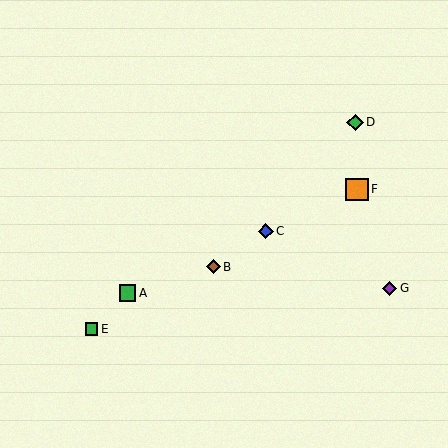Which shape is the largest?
The orange square (labeled F) is the largest.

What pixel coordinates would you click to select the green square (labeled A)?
Click at (128, 293) to select the green square A.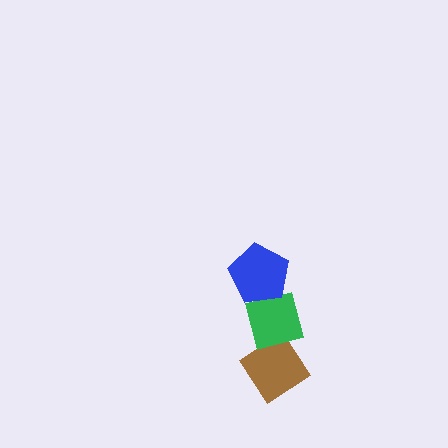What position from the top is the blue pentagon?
The blue pentagon is 1st from the top.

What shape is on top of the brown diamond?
The green square is on top of the brown diamond.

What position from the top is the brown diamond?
The brown diamond is 3rd from the top.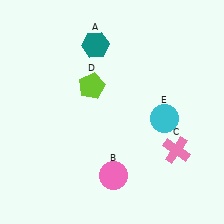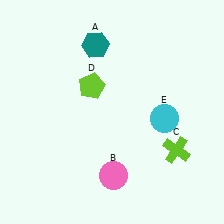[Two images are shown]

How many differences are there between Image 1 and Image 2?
There is 1 difference between the two images.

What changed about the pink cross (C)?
In Image 1, C is pink. In Image 2, it changed to lime.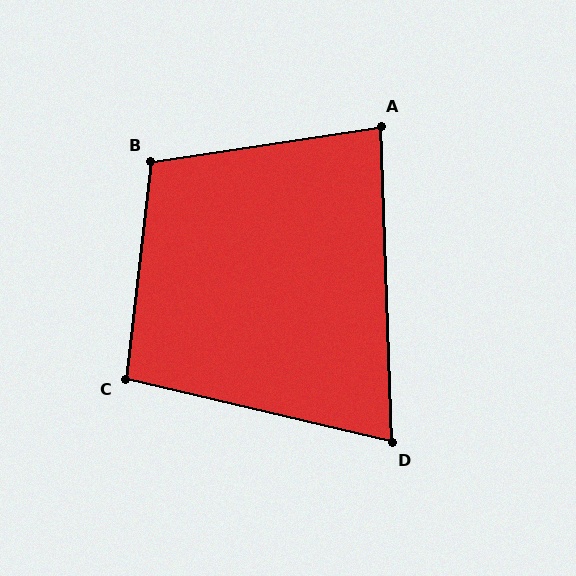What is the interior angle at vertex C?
Approximately 97 degrees (obtuse).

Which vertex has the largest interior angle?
B, at approximately 105 degrees.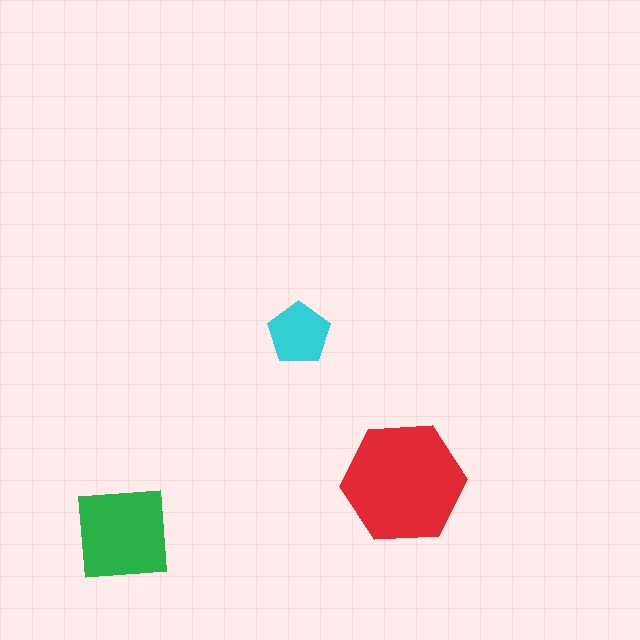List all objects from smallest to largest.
The cyan pentagon, the green square, the red hexagon.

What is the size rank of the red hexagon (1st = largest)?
1st.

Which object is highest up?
The cyan pentagon is topmost.